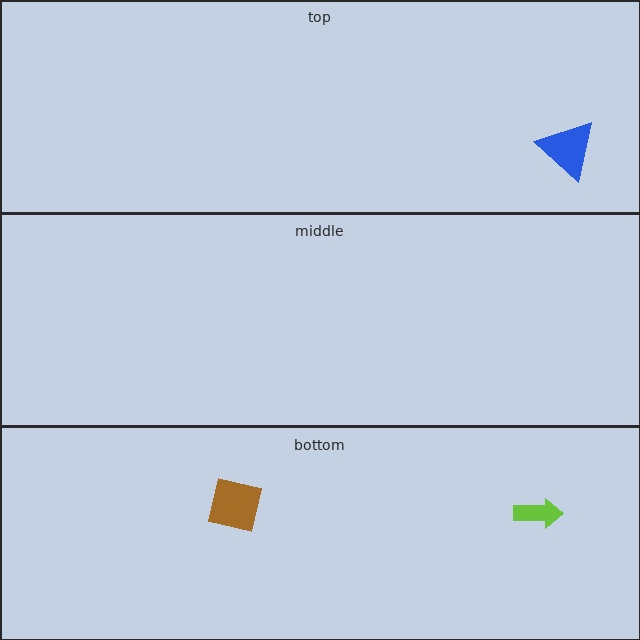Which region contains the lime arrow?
The bottom region.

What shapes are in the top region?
The blue triangle.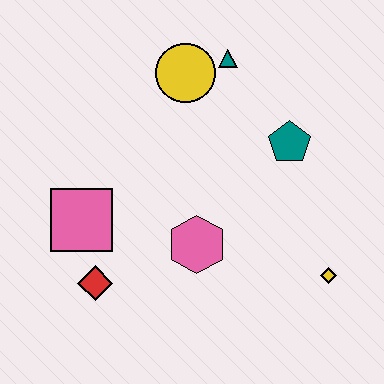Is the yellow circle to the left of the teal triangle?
Yes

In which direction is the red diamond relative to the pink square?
The red diamond is below the pink square.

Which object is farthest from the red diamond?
The teal triangle is farthest from the red diamond.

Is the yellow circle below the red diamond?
No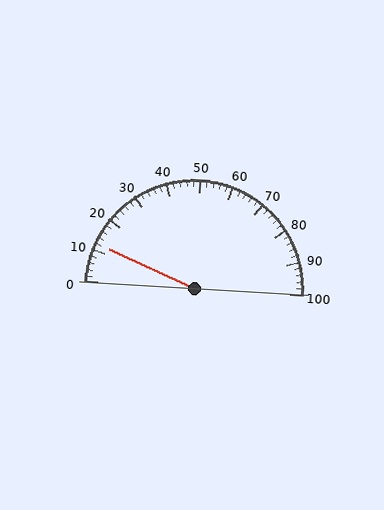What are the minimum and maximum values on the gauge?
The gauge ranges from 0 to 100.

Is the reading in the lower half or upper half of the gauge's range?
The reading is in the lower half of the range (0 to 100).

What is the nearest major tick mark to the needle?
The nearest major tick mark is 10.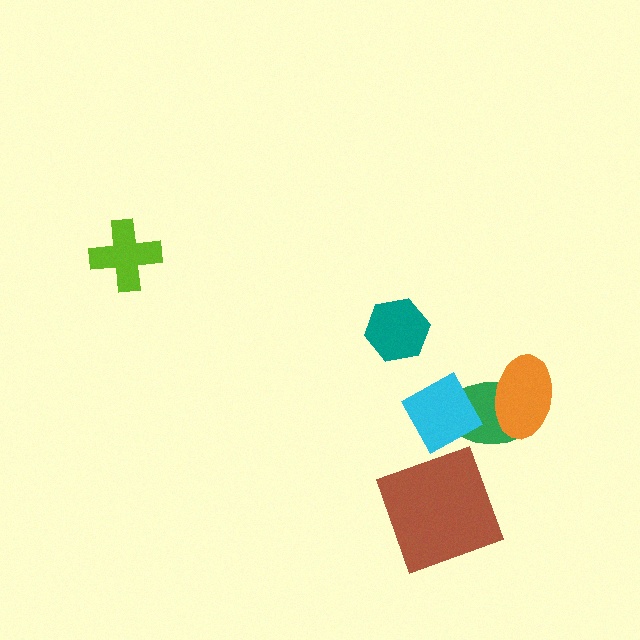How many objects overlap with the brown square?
0 objects overlap with the brown square.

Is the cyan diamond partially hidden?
No, no other shape covers it.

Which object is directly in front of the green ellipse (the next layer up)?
The orange ellipse is directly in front of the green ellipse.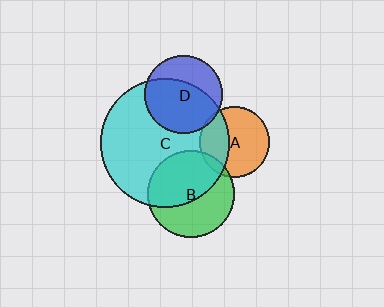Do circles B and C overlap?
Yes.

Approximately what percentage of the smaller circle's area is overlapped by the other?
Approximately 55%.